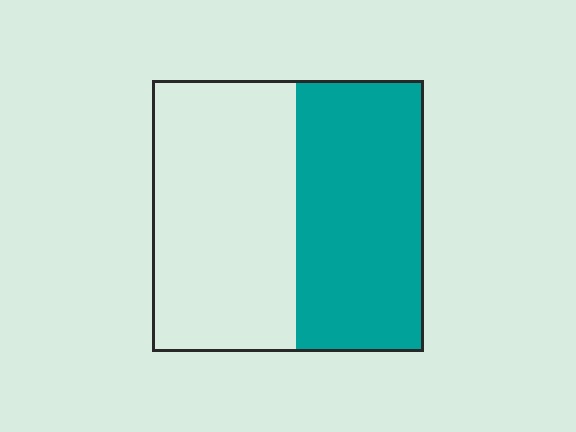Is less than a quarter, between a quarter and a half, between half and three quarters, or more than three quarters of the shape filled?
Between a quarter and a half.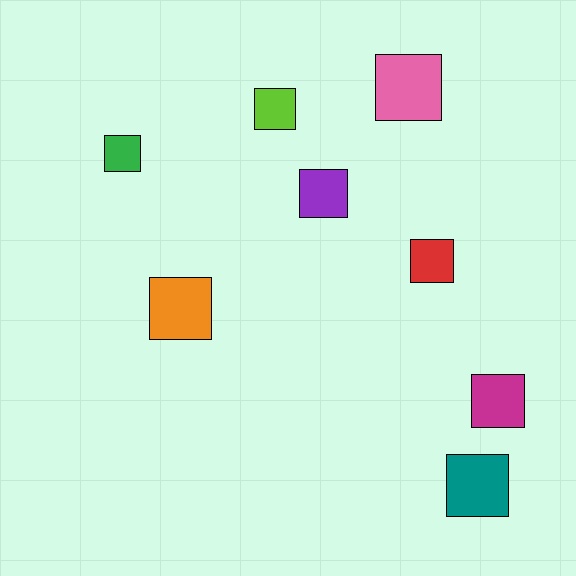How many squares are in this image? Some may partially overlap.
There are 8 squares.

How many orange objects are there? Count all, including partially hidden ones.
There is 1 orange object.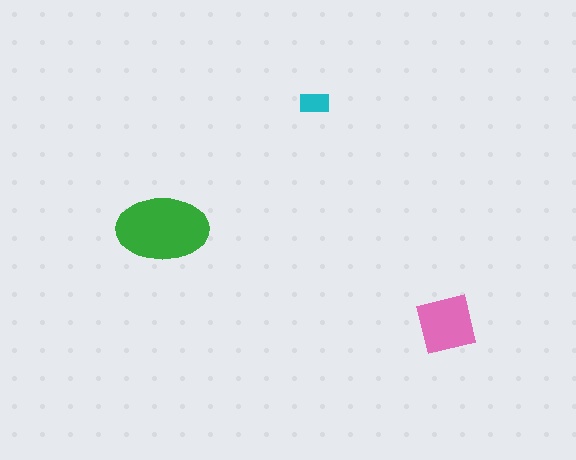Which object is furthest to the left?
The green ellipse is leftmost.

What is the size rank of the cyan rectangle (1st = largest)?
3rd.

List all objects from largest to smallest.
The green ellipse, the pink square, the cyan rectangle.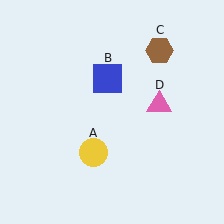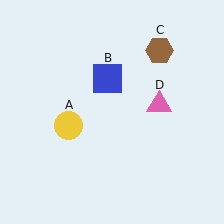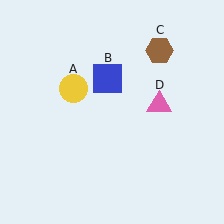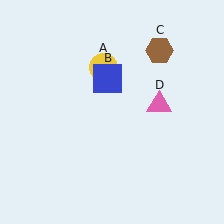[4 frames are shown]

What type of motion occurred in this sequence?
The yellow circle (object A) rotated clockwise around the center of the scene.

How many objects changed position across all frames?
1 object changed position: yellow circle (object A).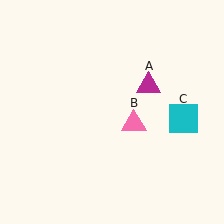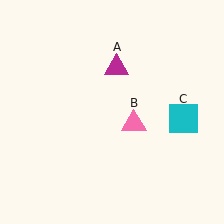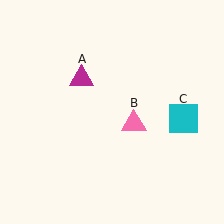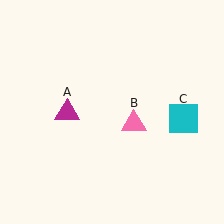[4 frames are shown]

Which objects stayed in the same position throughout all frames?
Pink triangle (object B) and cyan square (object C) remained stationary.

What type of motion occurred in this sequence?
The magenta triangle (object A) rotated counterclockwise around the center of the scene.